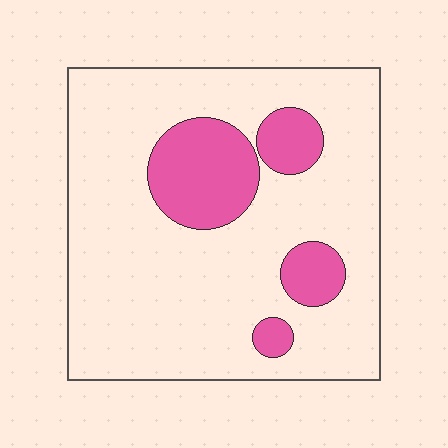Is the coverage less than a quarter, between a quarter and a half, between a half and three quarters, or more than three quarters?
Less than a quarter.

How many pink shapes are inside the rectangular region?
4.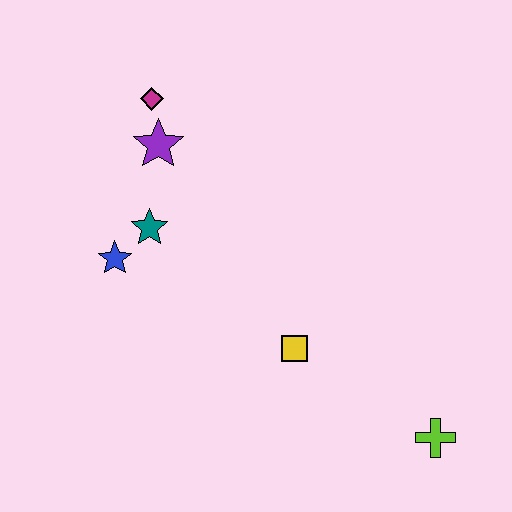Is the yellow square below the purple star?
Yes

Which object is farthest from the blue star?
The lime cross is farthest from the blue star.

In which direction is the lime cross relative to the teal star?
The lime cross is to the right of the teal star.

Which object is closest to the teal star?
The blue star is closest to the teal star.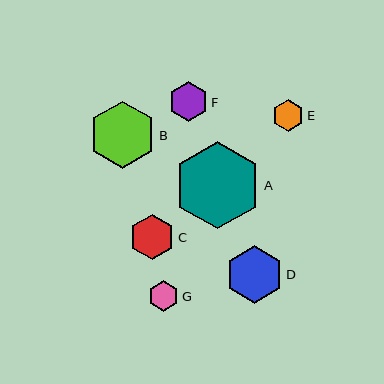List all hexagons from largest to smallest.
From largest to smallest: A, B, D, C, F, E, G.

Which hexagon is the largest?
Hexagon A is the largest with a size of approximately 88 pixels.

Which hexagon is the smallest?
Hexagon G is the smallest with a size of approximately 30 pixels.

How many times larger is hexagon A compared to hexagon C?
Hexagon A is approximately 2.0 times the size of hexagon C.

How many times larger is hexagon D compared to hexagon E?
Hexagon D is approximately 1.8 times the size of hexagon E.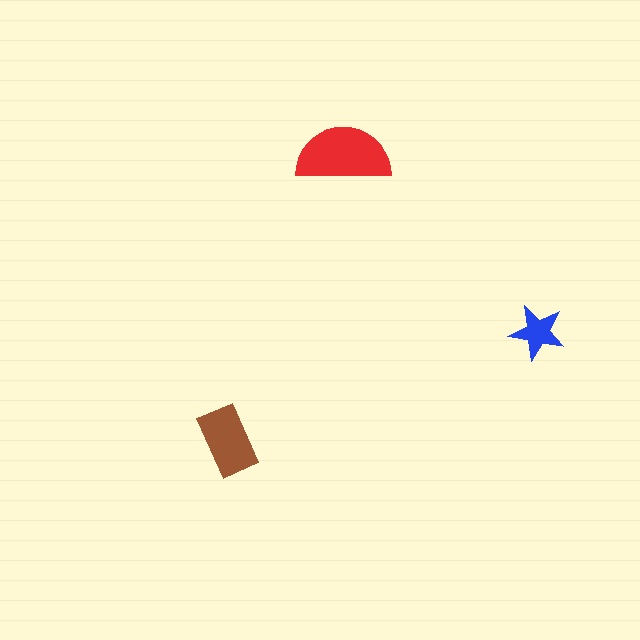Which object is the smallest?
The blue star.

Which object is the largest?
The red semicircle.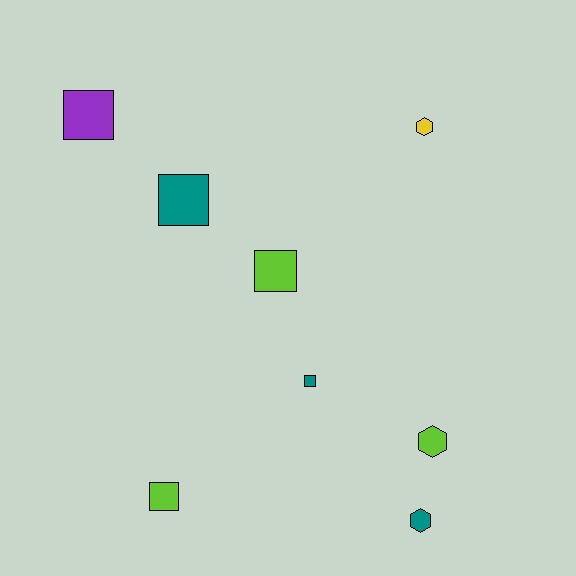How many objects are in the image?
There are 8 objects.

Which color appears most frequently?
Lime, with 3 objects.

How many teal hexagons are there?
There is 1 teal hexagon.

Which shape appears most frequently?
Square, with 5 objects.